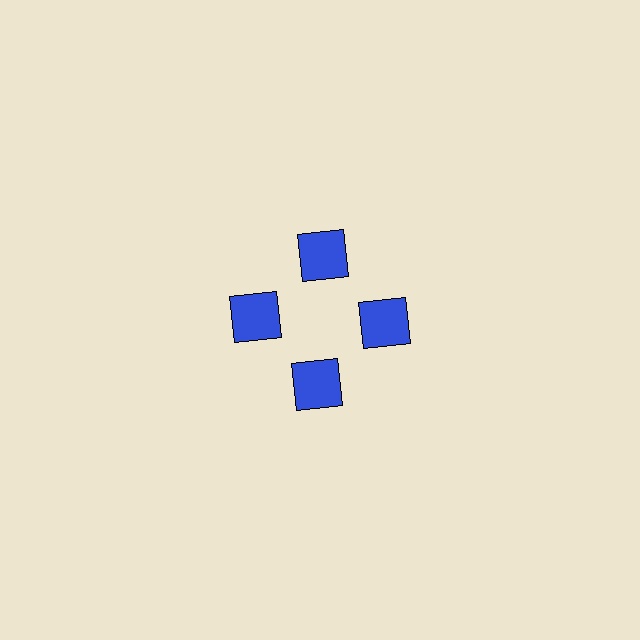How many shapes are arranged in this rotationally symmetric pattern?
There are 4 shapes, arranged in 4 groups of 1.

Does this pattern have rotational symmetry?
Yes, this pattern has 4-fold rotational symmetry. It looks the same after rotating 90 degrees around the center.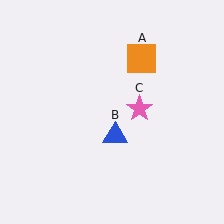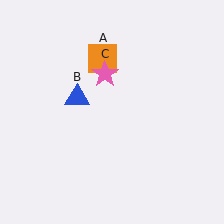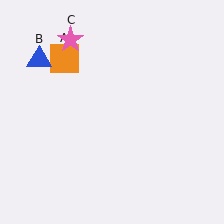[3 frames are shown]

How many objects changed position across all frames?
3 objects changed position: orange square (object A), blue triangle (object B), pink star (object C).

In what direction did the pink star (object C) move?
The pink star (object C) moved up and to the left.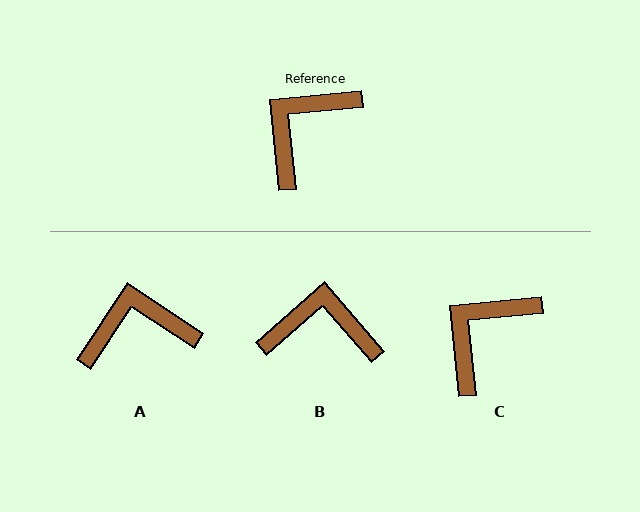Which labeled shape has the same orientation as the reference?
C.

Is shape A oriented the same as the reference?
No, it is off by about 39 degrees.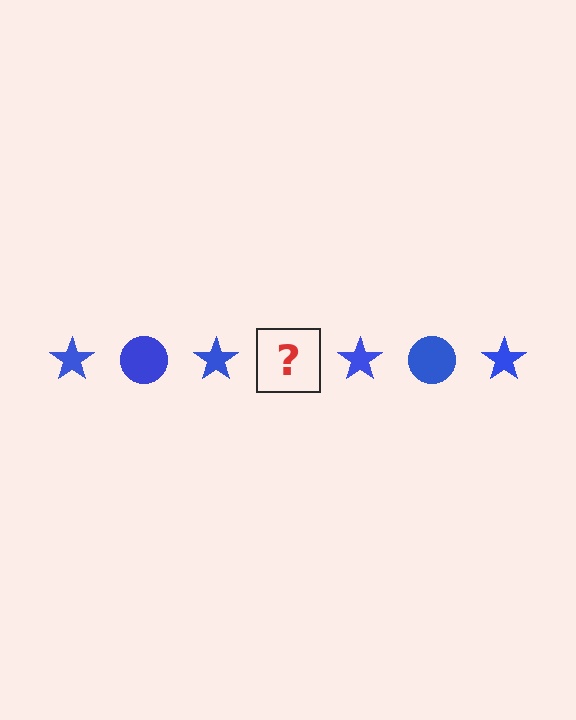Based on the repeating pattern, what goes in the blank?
The blank should be a blue circle.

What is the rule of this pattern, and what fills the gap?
The rule is that the pattern cycles through star, circle shapes in blue. The gap should be filled with a blue circle.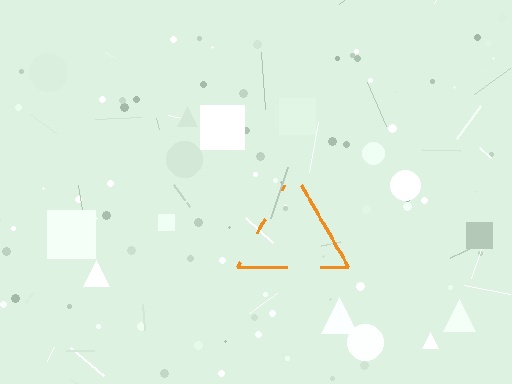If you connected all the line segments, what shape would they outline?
They would outline a triangle.